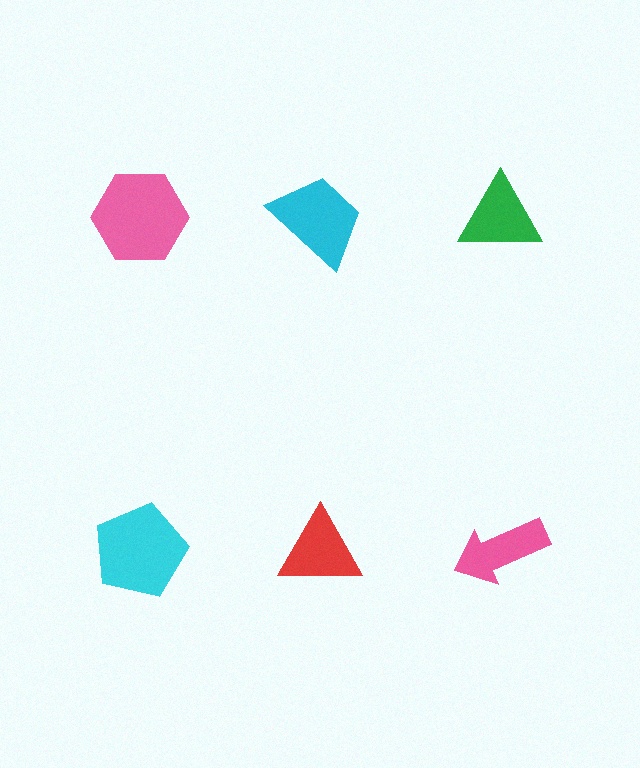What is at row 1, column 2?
A cyan trapezoid.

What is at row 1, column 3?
A green triangle.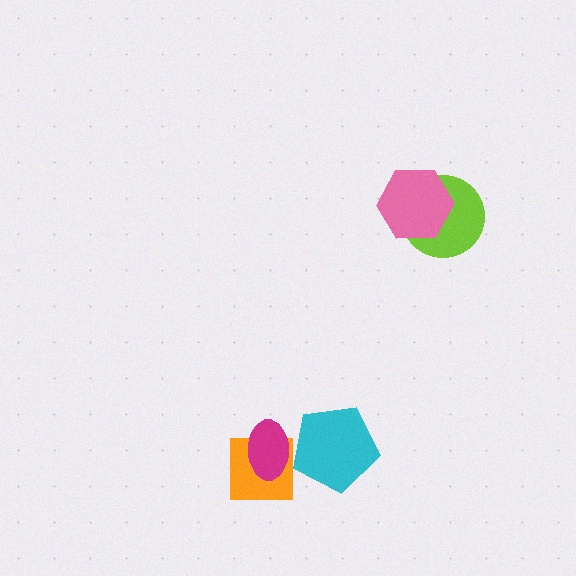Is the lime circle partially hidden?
Yes, it is partially covered by another shape.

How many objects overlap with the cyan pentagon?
1 object overlaps with the cyan pentagon.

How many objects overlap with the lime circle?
1 object overlaps with the lime circle.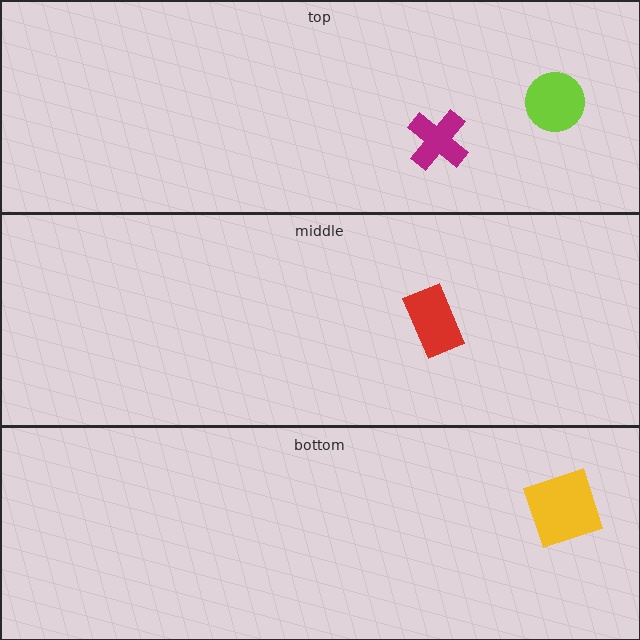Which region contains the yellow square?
The bottom region.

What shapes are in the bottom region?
The yellow square.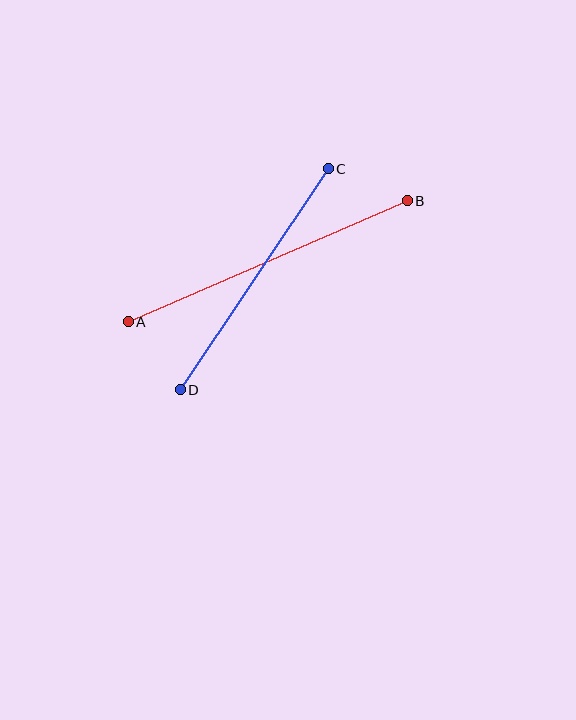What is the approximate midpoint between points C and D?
The midpoint is at approximately (254, 279) pixels.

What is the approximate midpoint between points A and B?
The midpoint is at approximately (268, 261) pixels.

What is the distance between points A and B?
The distance is approximately 304 pixels.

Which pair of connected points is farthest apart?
Points A and B are farthest apart.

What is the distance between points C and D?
The distance is approximately 266 pixels.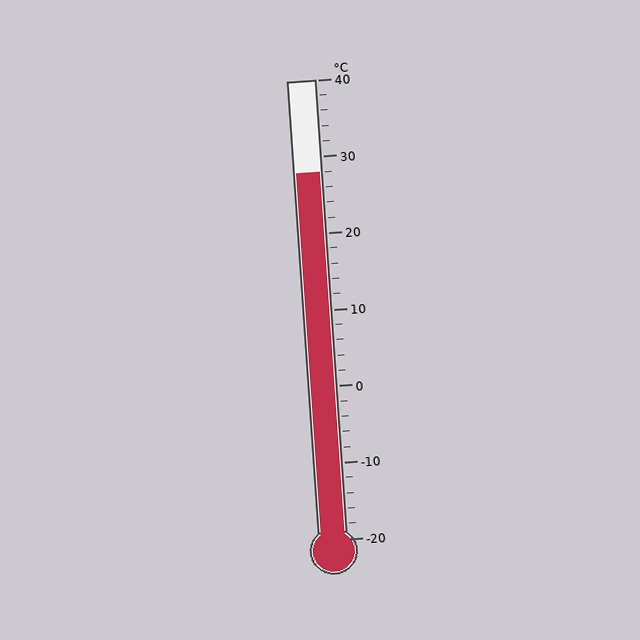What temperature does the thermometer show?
The thermometer shows approximately 28°C.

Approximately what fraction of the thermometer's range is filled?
The thermometer is filled to approximately 80% of its range.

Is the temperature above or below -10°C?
The temperature is above -10°C.